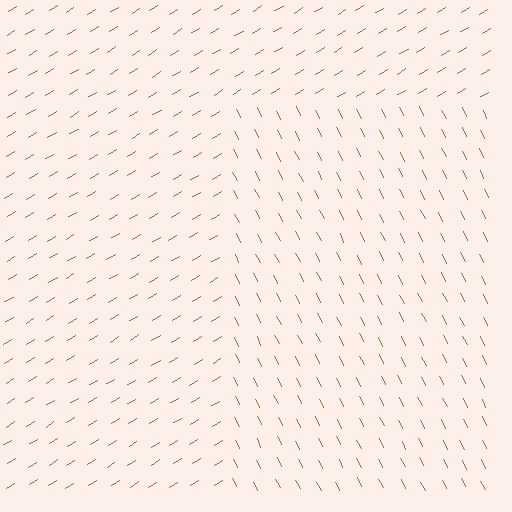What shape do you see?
I see a rectangle.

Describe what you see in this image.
The image is filled with small brown line segments. A rectangle region in the image has lines oriented differently from the surrounding lines, creating a visible texture boundary.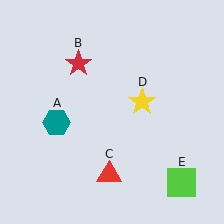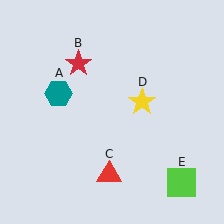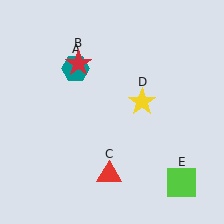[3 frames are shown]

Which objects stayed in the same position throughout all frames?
Red star (object B) and red triangle (object C) and yellow star (object D) and lime square (object E) remained stationary.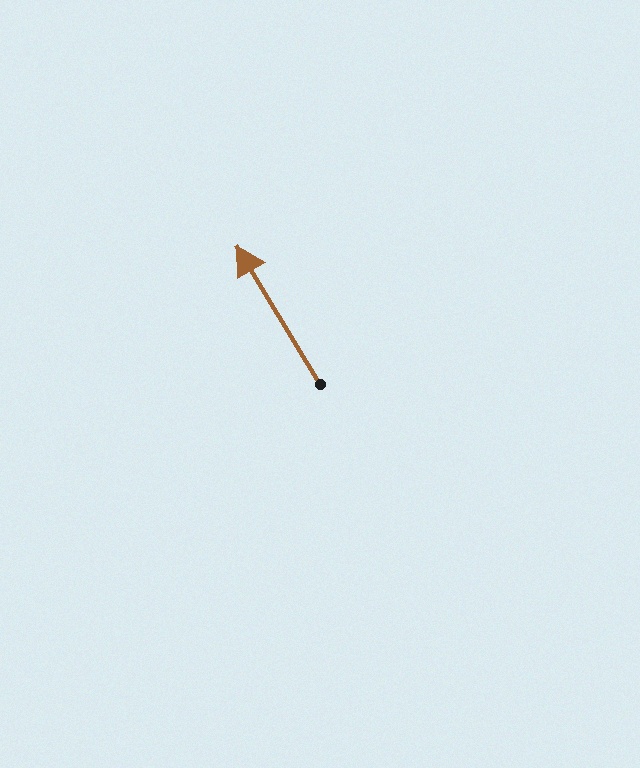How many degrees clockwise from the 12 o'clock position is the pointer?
Approximately 329 degrees.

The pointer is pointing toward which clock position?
Roughly 11 o'clock.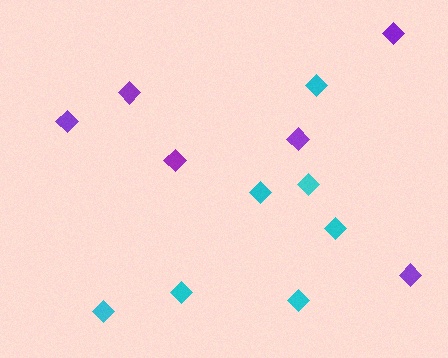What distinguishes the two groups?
There are 2 groups: one group of purple diamonds (6) and one group of cyan diamonds (7).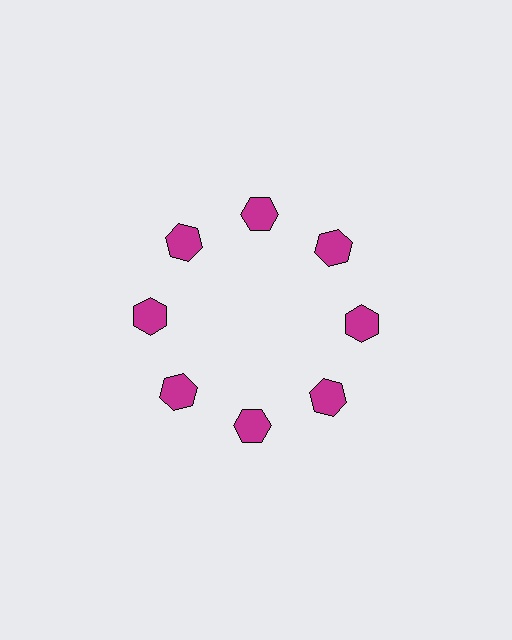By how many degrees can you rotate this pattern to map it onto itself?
The pattern maps onto itself every 45 degrees of rotation.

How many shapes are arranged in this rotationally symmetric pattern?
There are 8 shapes, arranged in 8 groups of 1.